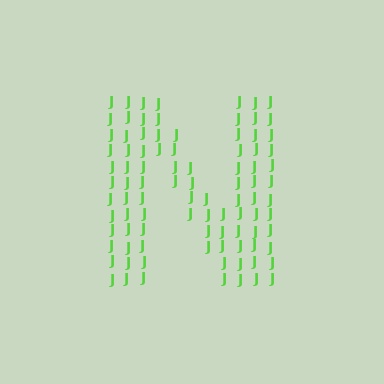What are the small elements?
The small elements are letter J's.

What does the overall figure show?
The overall figure shows the letter N.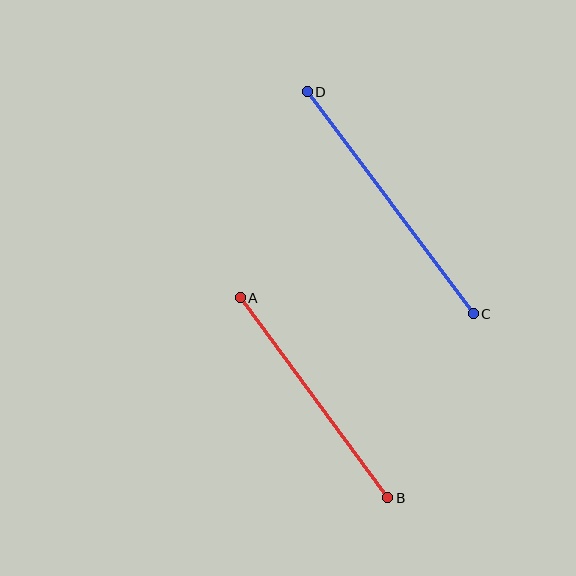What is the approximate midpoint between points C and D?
The midpoint is at approximately (390, 203) pixels.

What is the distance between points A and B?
The distance is approximately 249 pixels.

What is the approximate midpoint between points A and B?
The midpoint is at approximately (314, 398) pixels.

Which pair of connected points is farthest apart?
Points C and D are farthest apart.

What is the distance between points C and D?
The distance is approximately 277 pixels.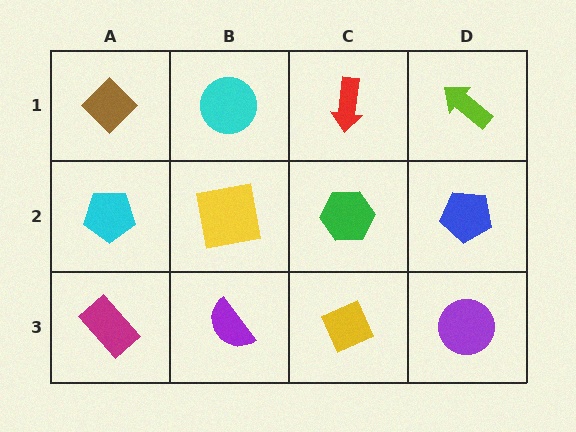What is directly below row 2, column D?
A purple circle.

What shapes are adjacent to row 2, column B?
A cyan circle (row 1, column B), a purple semicircle (row 3, column B), a cyan pentagon (row 2, column A), a green hexagon (row 2, column C).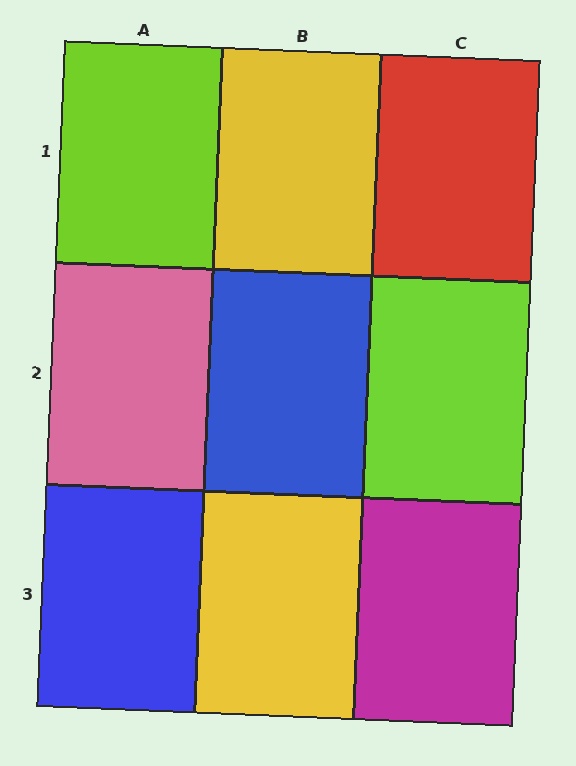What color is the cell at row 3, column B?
Yellow.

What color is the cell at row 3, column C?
Magenta.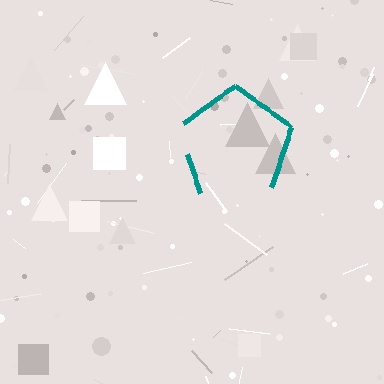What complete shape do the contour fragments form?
The contour fragments form a pentagon.